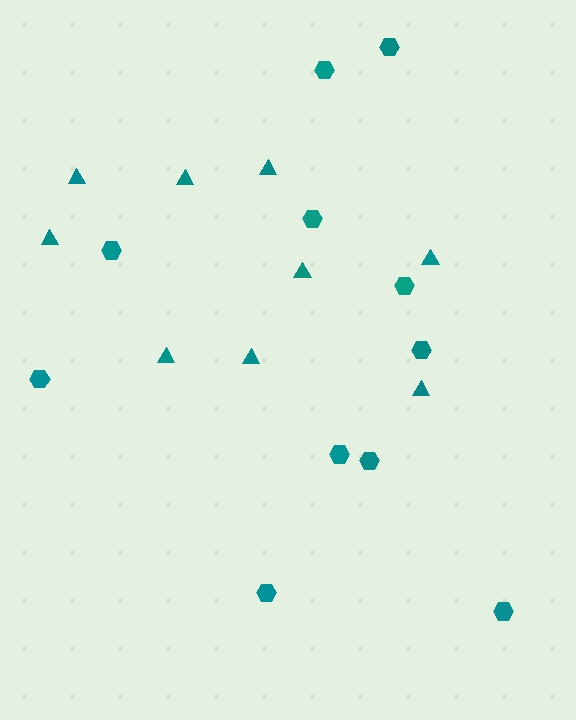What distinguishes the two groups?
There are 2 groups: one group of hexagons (11) and one group of triangles (9).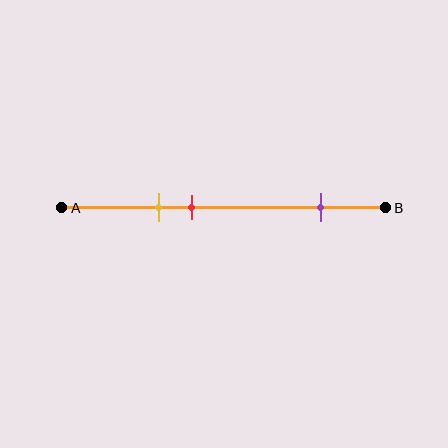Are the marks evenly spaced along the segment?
No, the marks are not evenly spaced.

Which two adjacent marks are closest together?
The yellow and red marks are the closest adjacent pair.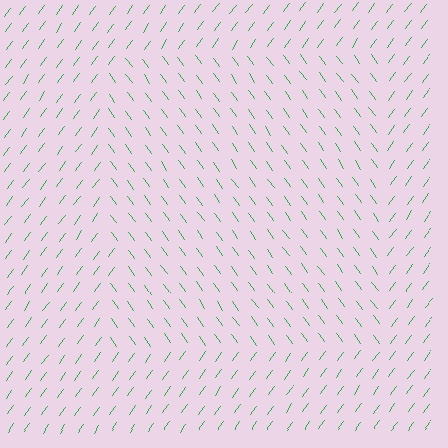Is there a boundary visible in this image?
Yes, there is a texture boundary formed by a change in line orientation.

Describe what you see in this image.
The image is filled with small green line segments. A rectangle region in the image has lines oriented differently from the surrounding lines, creating a visible texture boundary.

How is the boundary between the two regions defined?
The boundary is defined purely by a change in line orientation (approximately 71 degrees difference). All lines are the same color and thickness.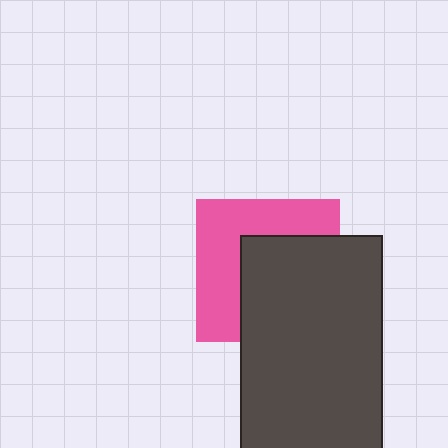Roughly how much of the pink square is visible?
About half of it is visible (roughly 48%).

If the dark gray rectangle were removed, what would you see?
You would see the complete pink square.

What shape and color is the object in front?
The object in front is a dark gray rectangle.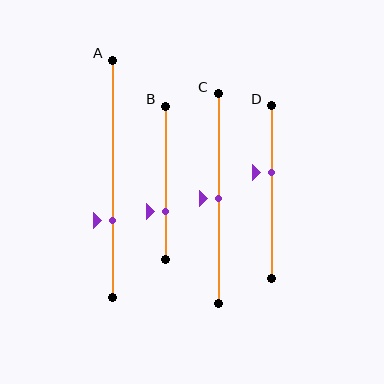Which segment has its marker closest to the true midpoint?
Segment C has its marker closest to the true midpoint.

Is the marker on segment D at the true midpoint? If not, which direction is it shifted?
No, the marker on segment D is shifted upward by about 11% of the segment length.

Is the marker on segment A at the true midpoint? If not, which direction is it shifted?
No, the marker on segment A is shifted downward by about 17% of the segment length.